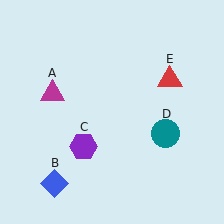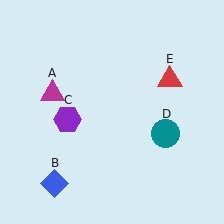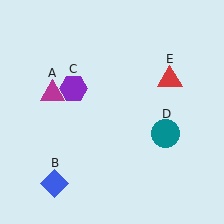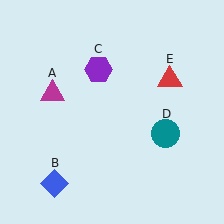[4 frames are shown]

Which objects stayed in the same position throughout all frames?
Magenta triangle (object A) and blue diamond (object B) and teal circle (object D) and red triangle (object E) remained stationary.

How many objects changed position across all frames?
1 object changed position: purple hexagon (object C).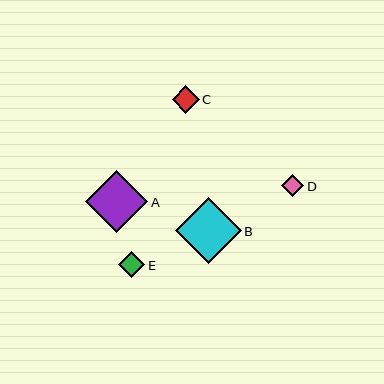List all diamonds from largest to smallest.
From largest to smallest: B, A, C, E, D.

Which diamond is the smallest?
Diamond D is the smallest with a size of approximately 22 pixels.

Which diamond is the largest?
Diamond B is the largest with a size of approximately 66 pixels.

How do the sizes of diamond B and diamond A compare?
Diamond B and diamond A are approximately the same size.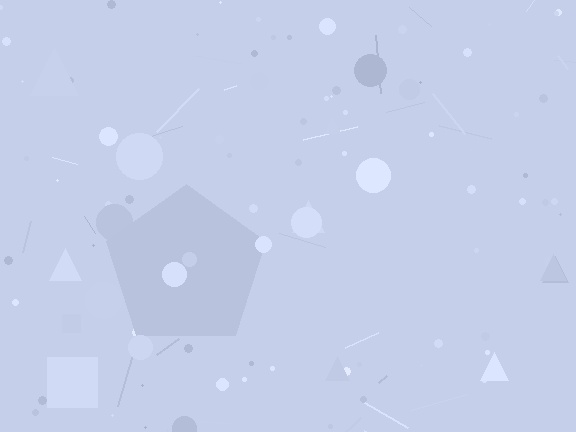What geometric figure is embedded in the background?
A pentagon is embedded in the background.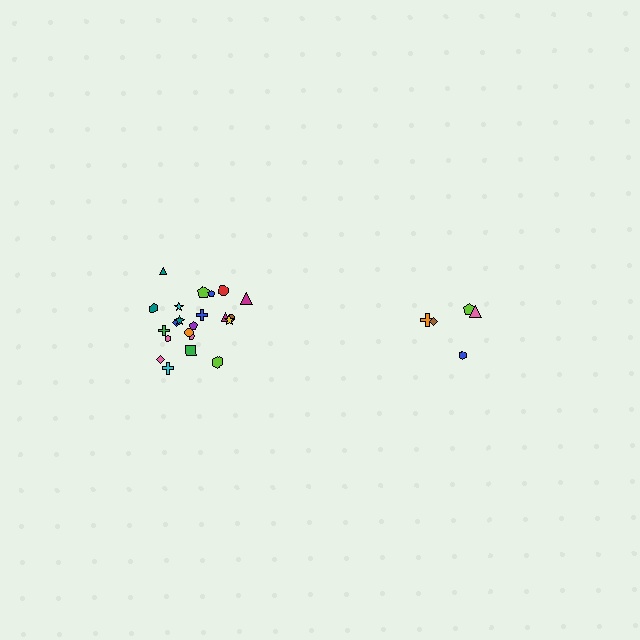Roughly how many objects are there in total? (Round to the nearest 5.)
Roughly 25 objects in total.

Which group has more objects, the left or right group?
The left group.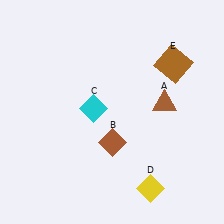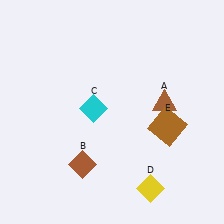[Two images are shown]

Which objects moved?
The objects that moved are: the brown diamond (B), the brown square (E).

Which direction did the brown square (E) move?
The brown square (E) moved down.